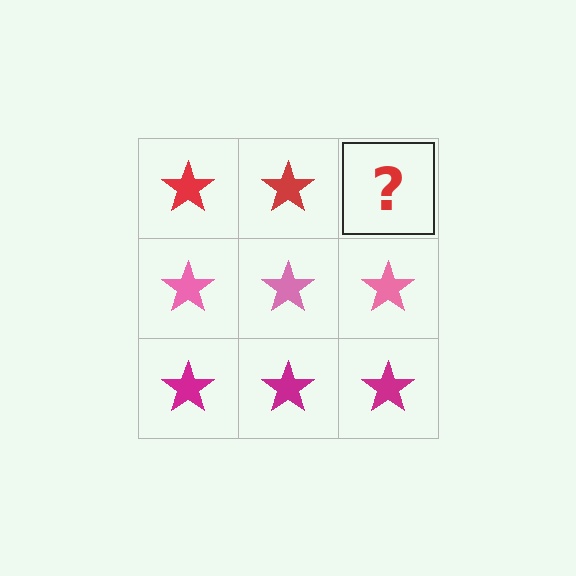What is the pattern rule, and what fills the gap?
The rule is that each row has a consistent color. The gap should be filled with a red star.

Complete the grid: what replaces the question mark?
The question mark should be replaced with a red star.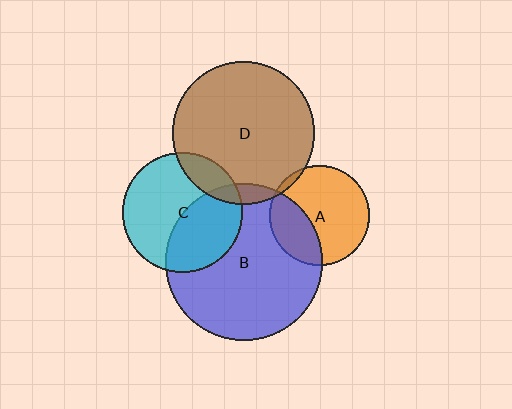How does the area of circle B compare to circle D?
Approximately 1.2 times.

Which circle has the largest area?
Circle B (blue).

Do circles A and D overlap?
Yes.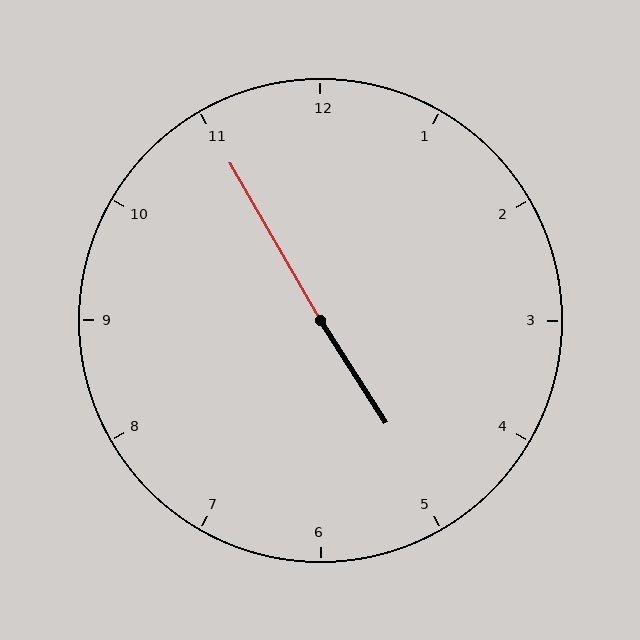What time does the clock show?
4:55.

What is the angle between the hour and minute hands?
Approximately 178 degrees.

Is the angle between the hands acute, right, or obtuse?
It is obtuse.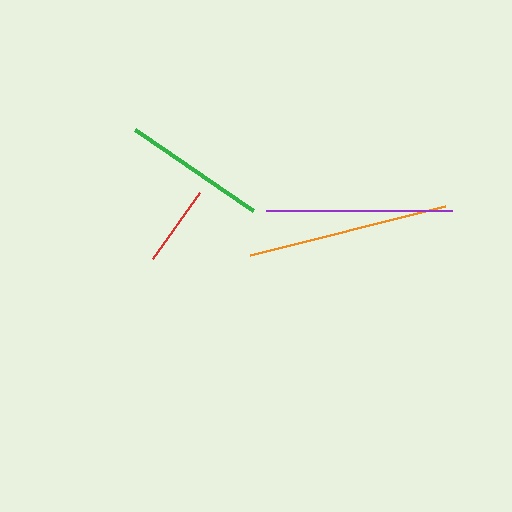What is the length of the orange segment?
The orange segment is approximately 201 pixels long.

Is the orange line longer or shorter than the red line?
The orange line is longer than the red line.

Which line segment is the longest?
The orange line is the longest at approximately 201 pixels.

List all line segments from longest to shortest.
From longest to shortest: orange, purple, green, red.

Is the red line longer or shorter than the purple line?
The purple line is longer than the red line.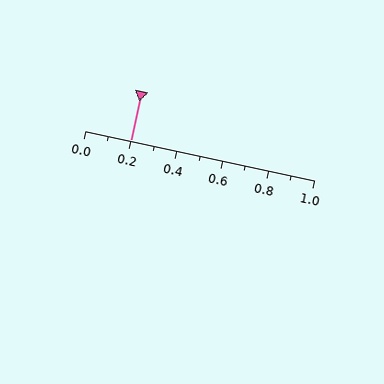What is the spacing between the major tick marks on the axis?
The major ticks are spaced 0.2 apart.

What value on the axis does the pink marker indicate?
The marker indicates approximately 0.2.